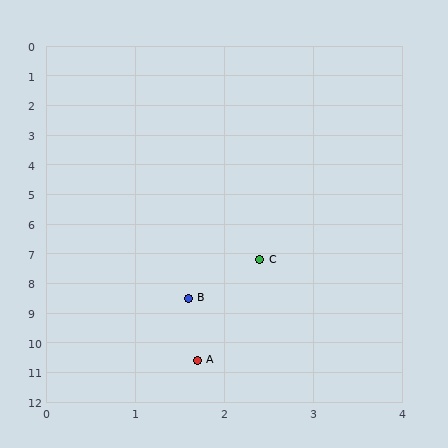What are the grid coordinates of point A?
Point A is at approximately (1.7, 10.6).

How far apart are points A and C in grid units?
Points A and C are about 3.5 grid units apart.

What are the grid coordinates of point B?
Point B is at approximately (1.6, 8.5).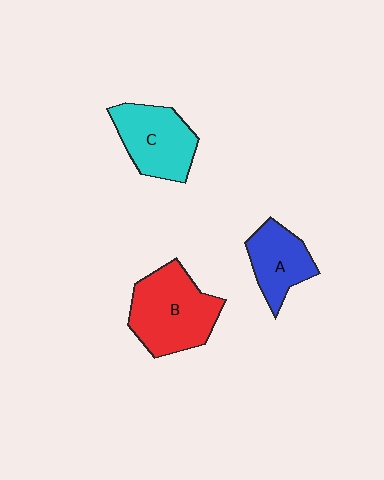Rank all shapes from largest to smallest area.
From largest to smallest: B (red), C (cyan), A (blue).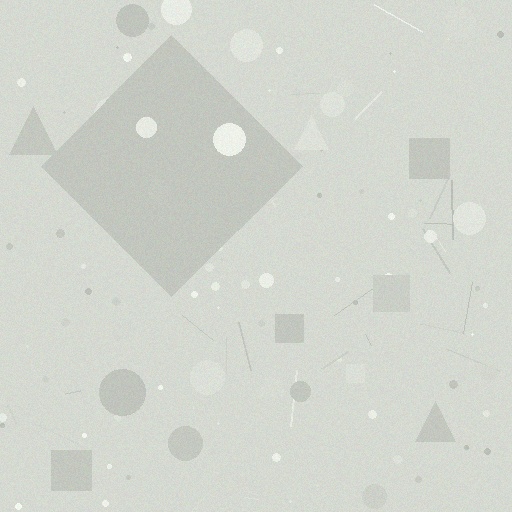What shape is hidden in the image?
A diamond is hidden in the image.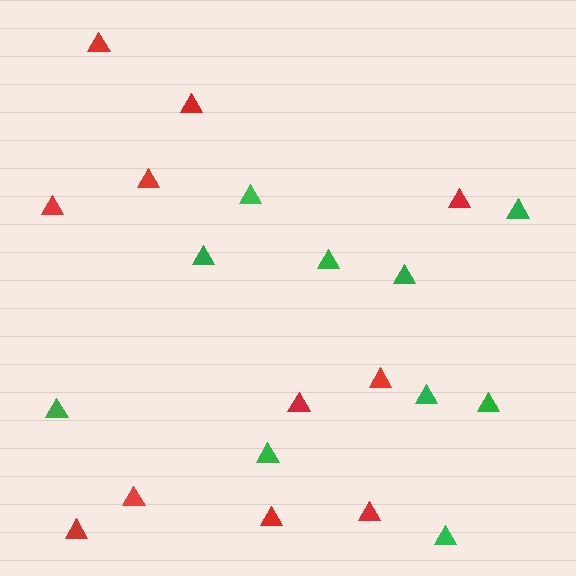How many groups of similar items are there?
There are 2 groups: one group of red triangles (11) and one group of green triangles (10).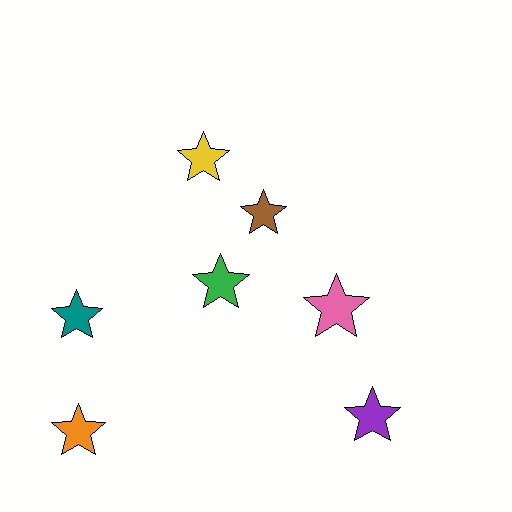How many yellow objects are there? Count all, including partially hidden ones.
There is 1 yellow object.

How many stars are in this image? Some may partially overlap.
There are 7 stars.